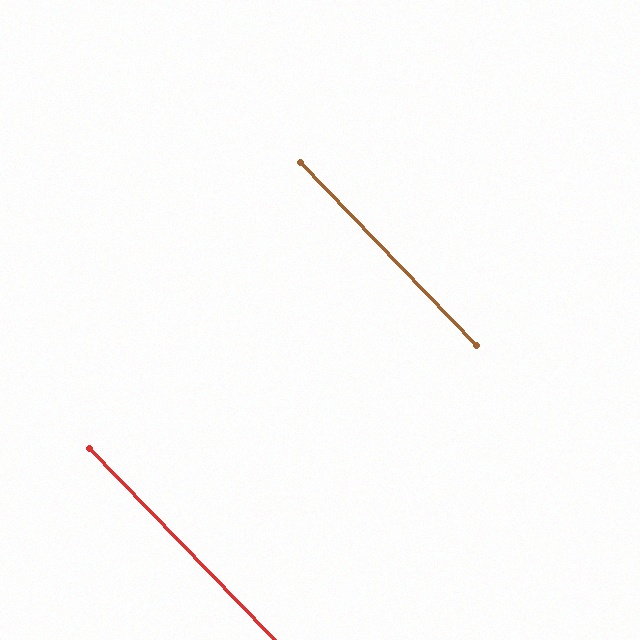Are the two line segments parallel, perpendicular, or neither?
Parallel — their directions differ by only 0.3°.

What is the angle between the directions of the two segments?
Approximately 0 degrees.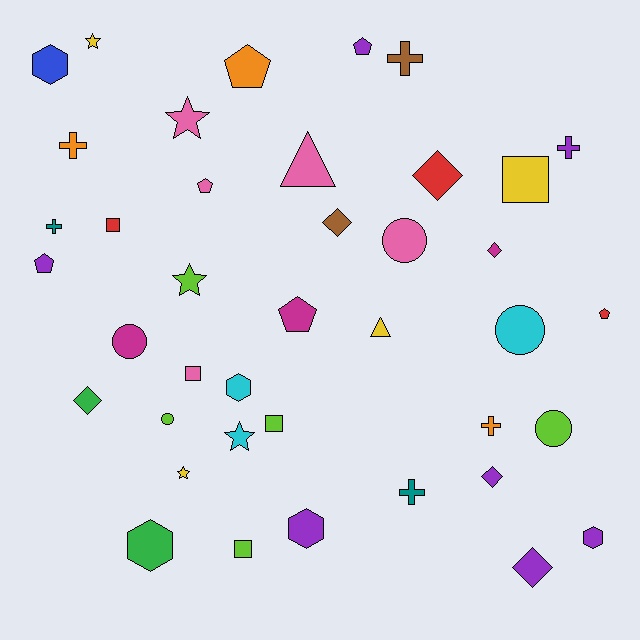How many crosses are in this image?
There are 6 crosses.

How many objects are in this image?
There are 40 objects.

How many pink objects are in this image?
There are 5 pink objects.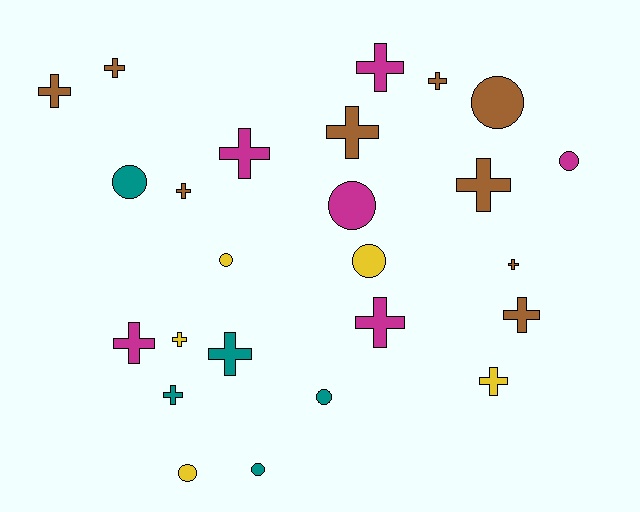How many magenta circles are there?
There are 2 magenta circles.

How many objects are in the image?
There are 25 objects.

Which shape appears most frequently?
Cross, with 16 objects.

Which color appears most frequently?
Brown, with 9 objects.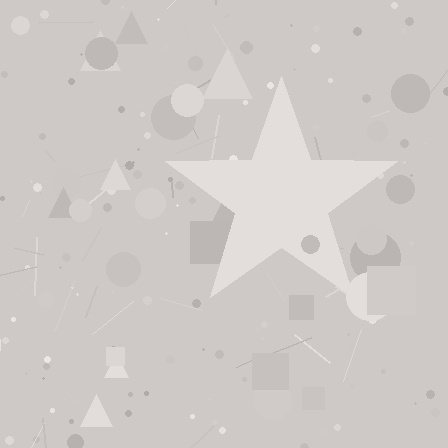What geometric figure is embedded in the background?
A star is embedded in the background.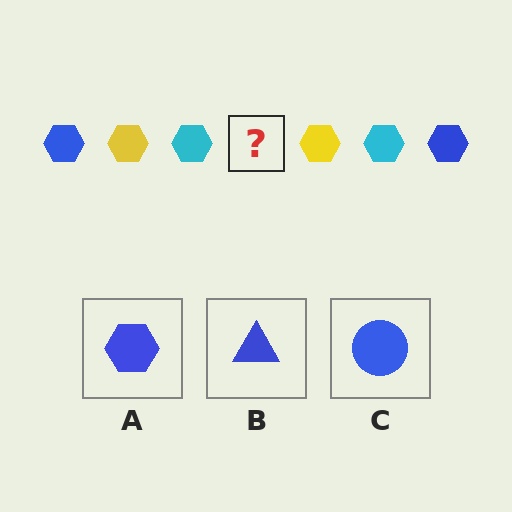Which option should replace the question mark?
Option A.